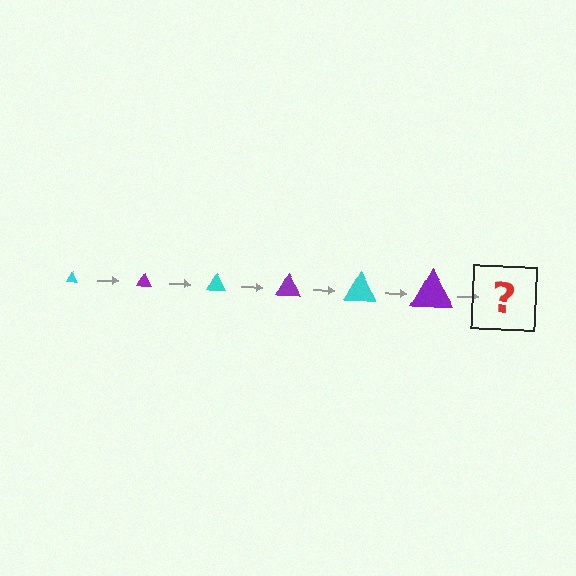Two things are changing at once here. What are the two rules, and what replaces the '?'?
The two rules are that the triangle grows larger each step and the color cycles through cyan and purple. The '?' should be a cyan triangle, larger than the previous one.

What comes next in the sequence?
The next element should be a cyan triangle, larger than the previous one.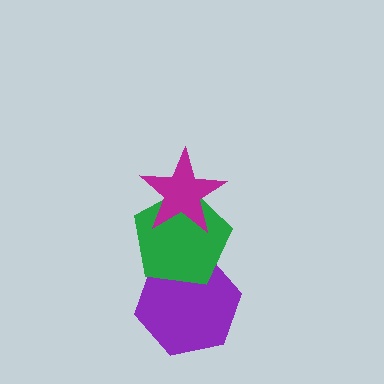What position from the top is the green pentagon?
The green pentagon is 2nd from the top.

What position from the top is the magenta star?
The magenta star is 1st from the top.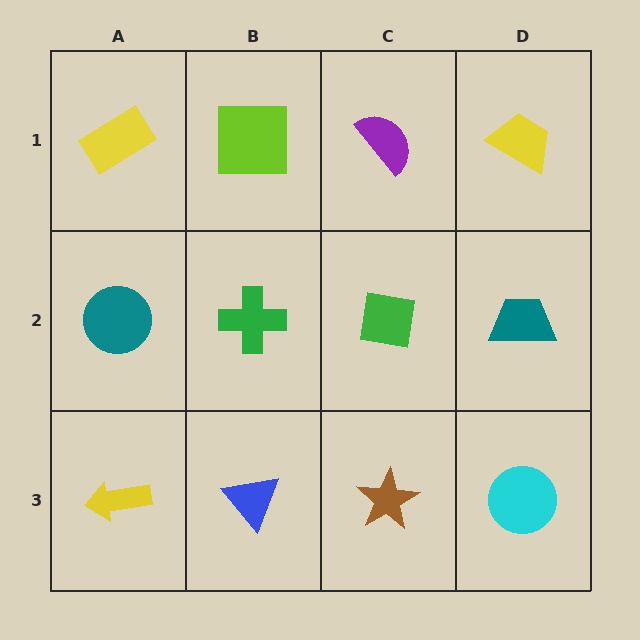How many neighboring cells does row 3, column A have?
2.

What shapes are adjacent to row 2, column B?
A lime square (row 1, column B), a blue triangle (row 3, column B), a teal circle (row 2, column A), a green square (row 2, column C).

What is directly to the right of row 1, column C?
A yellow trapezoid.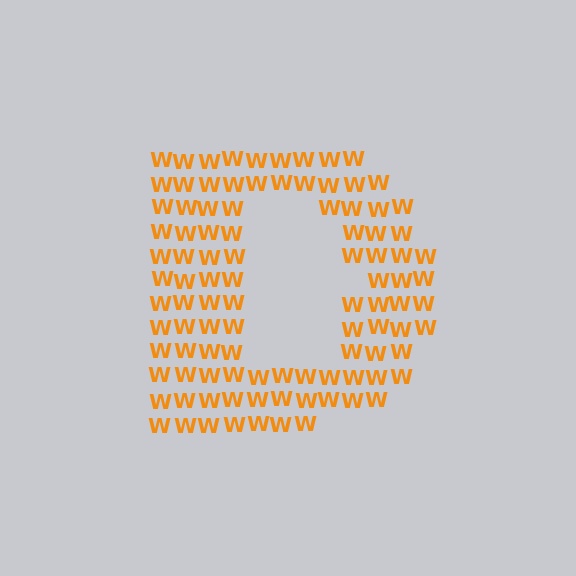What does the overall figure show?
The overall figure shows the letter D.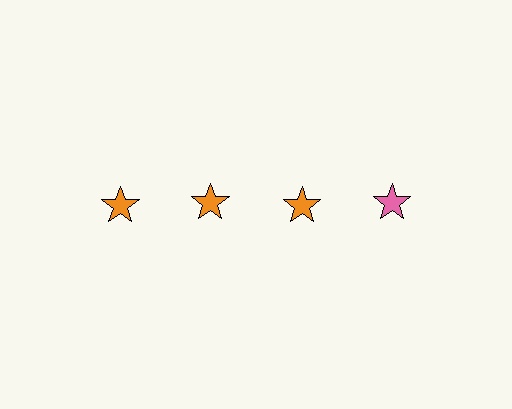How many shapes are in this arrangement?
There are 4 shapes arranged in a grid pattern.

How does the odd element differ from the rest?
It has a different color: pink instead of orange.